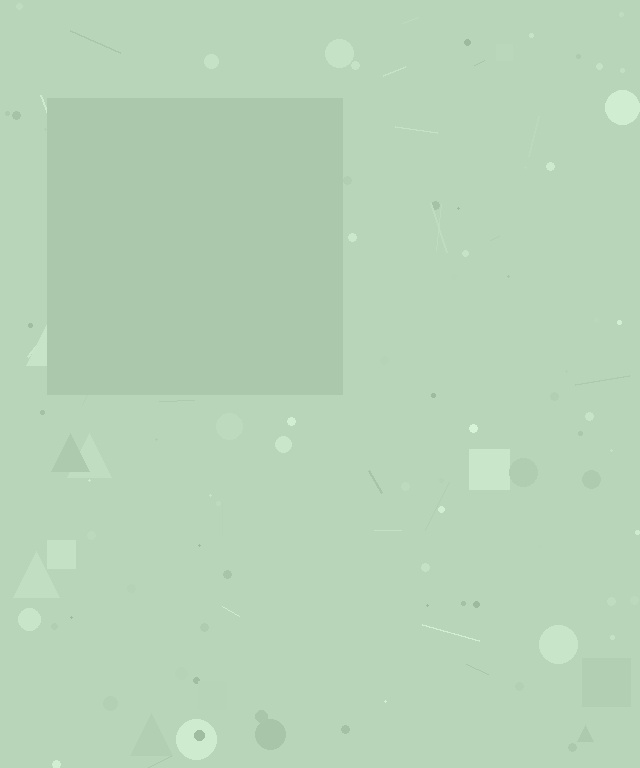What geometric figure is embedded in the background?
A square is embedded in the background.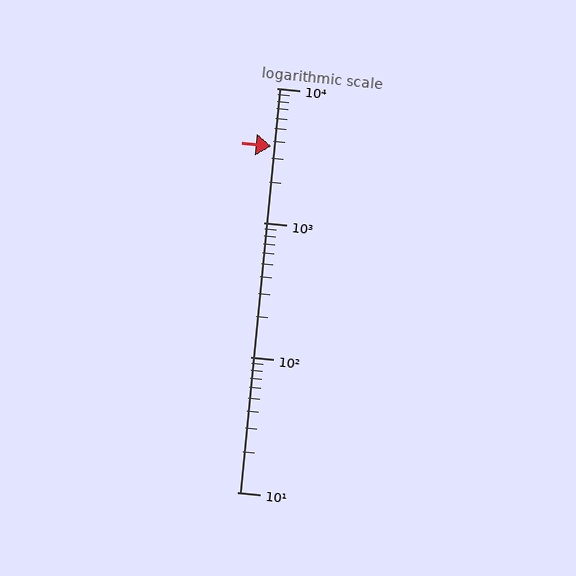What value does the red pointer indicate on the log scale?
The pointer indicates approximately 3700.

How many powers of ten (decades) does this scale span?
The scale spans 3 decades, from 10 to 10000.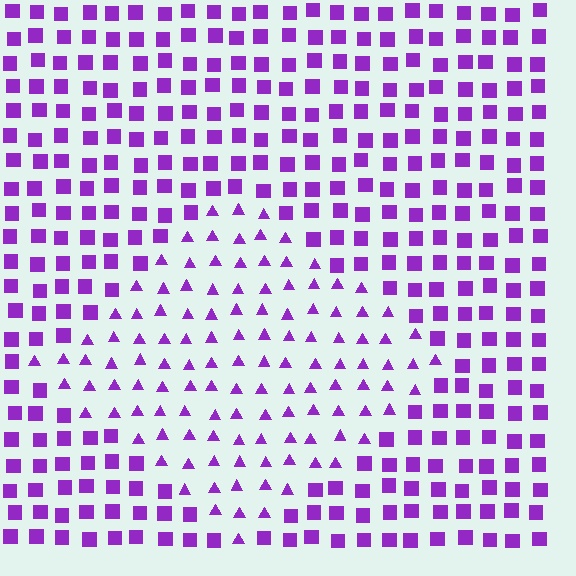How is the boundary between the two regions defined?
The boundary is defined by a change in element shape: triangles inside vs. squares outside. All elements share the same color and spacing.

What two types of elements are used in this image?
The image uses triangles inside the diamond region and squares outside it.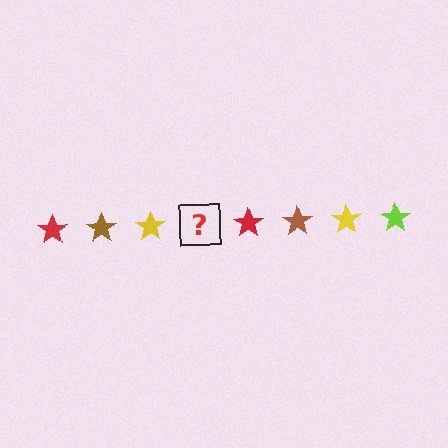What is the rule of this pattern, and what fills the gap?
The rule is that the pattern cycles through red, brown, yellow, lime stars. The gap should be filled with a lime star.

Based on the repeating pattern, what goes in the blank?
The blank should be a lime star.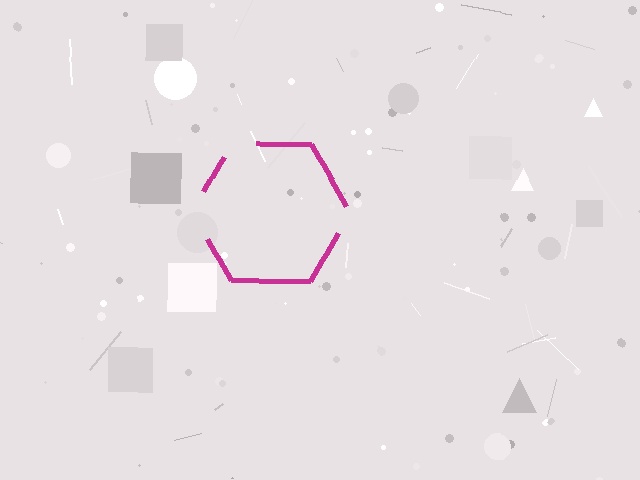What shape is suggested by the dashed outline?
The dashed outline suggests a hexagon.